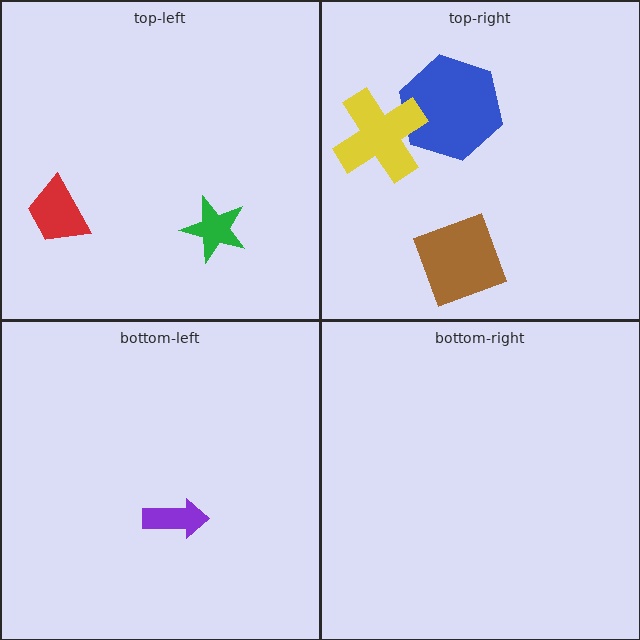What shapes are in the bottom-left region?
The purple arrow.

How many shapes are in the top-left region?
2.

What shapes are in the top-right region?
The blue hexagon, the yellow cross, the brown diamond.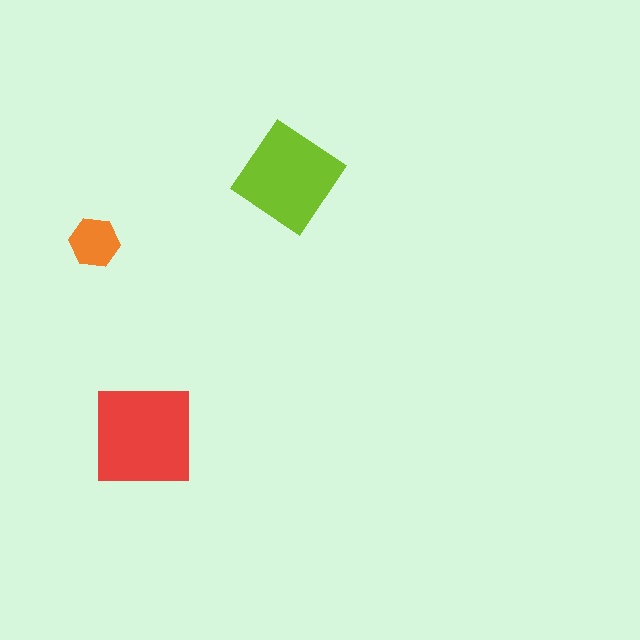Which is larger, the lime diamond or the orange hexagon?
The lime diamond.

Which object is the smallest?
The orange hexagon.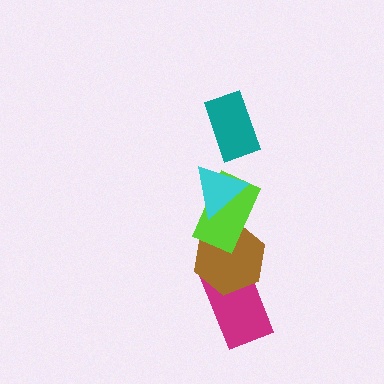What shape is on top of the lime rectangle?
The cyan triangle is on top of the lime rectangle.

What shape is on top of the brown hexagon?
The lime rectangle is on top of the brown hexagon.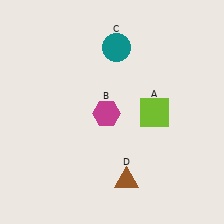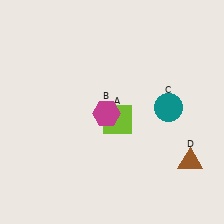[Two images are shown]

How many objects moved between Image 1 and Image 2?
3 objects moved between the two images.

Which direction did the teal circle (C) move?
The teal circle (C) moved down.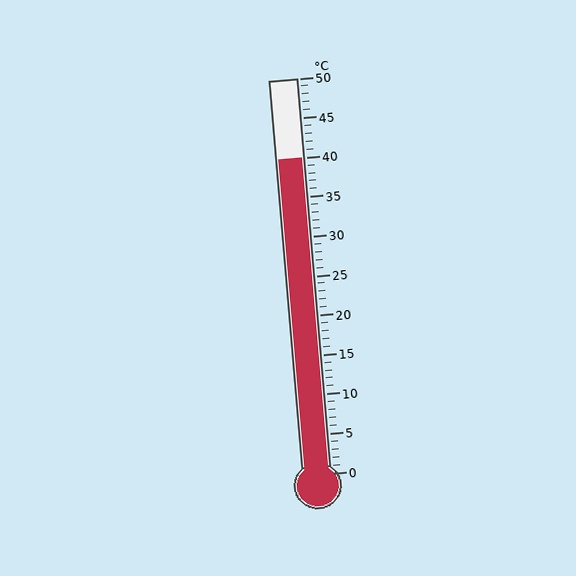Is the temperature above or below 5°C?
The temperature is above 5°C.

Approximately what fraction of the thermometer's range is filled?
The thermometer is filled to approximately 80% of its range.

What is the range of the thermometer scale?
The thermometer scale ranges from 0°C to 50°C.